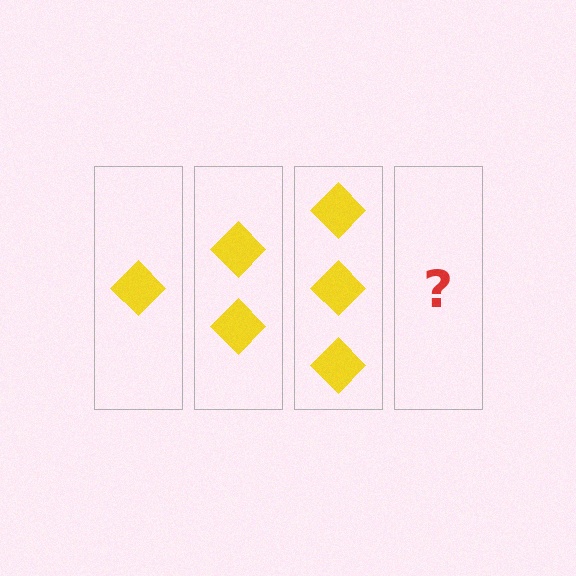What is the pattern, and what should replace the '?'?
The pattern is that each step adds one more diamond. The '?' should be 4 diamonds.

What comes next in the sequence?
The next element should be 4 diamonds.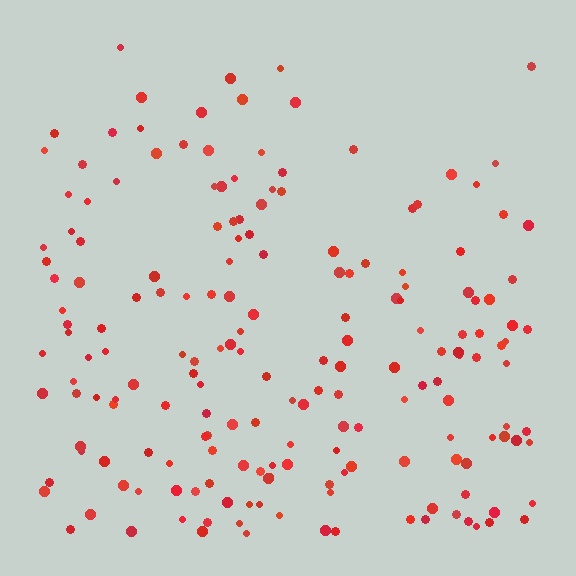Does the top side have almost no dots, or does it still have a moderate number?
Still a moderate number, just noticeably fewer than the bottom.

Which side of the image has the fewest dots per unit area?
The top.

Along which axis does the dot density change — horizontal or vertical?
Vertical.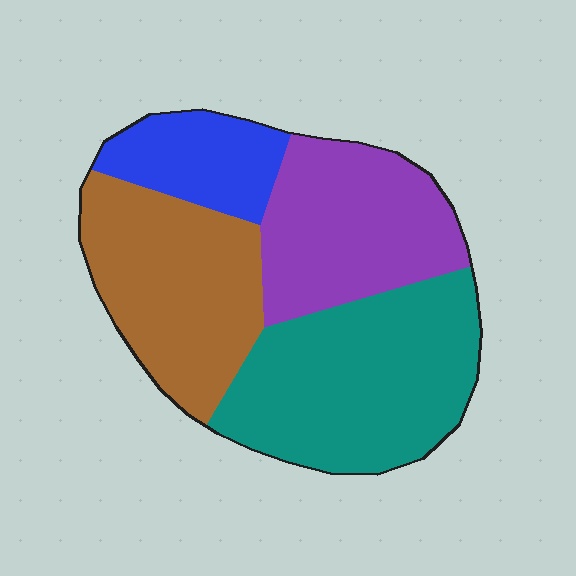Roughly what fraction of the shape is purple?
Purple covers around 25% of the shape.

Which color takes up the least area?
Blue, at roughly 15%.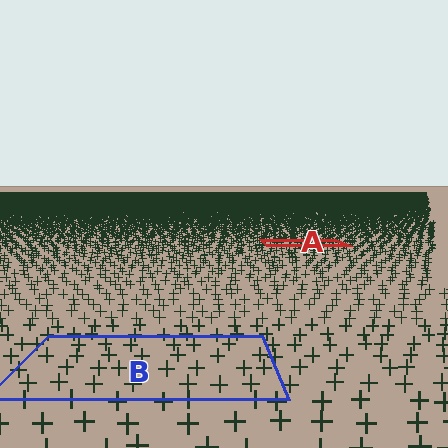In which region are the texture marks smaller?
The texture marks are smaller in region A, because it is farther away.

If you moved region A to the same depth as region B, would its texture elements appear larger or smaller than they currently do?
They would appear larger. At a closer depth, the same texture elements are projected at a bigger on-screen size.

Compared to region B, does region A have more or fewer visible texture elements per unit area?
Region A has more texture elements per unit area — they are packed more densely because it is farther away.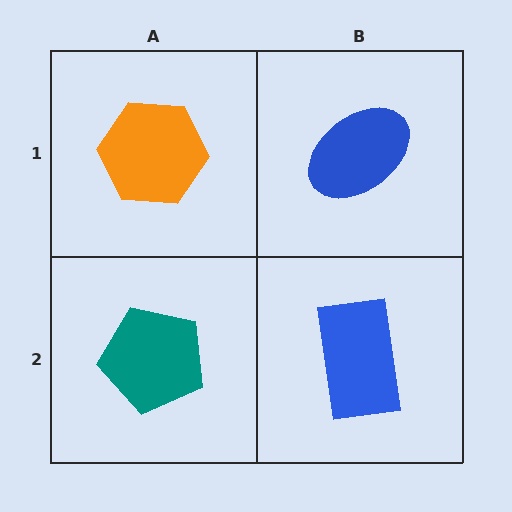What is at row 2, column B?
A blue rectangle.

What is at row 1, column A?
An orange hexagon.